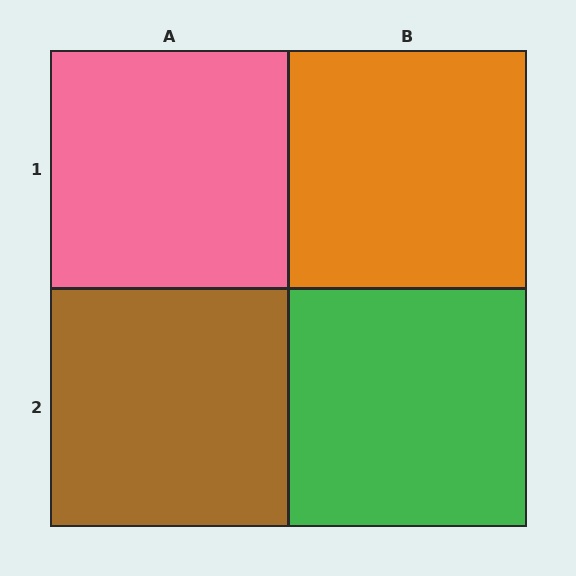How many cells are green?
1 cell is green.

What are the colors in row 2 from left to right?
Brown, green.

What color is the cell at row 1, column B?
Orange.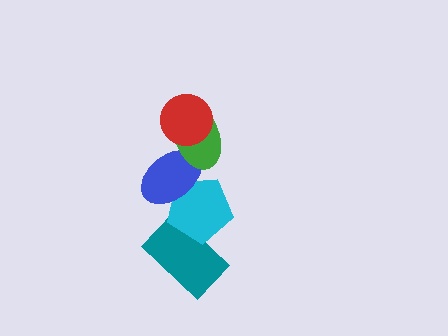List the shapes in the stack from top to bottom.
From top to bottom: the red circle, the green ellipse, the blue ellipse, the cyan pentagon, the teal rectangle.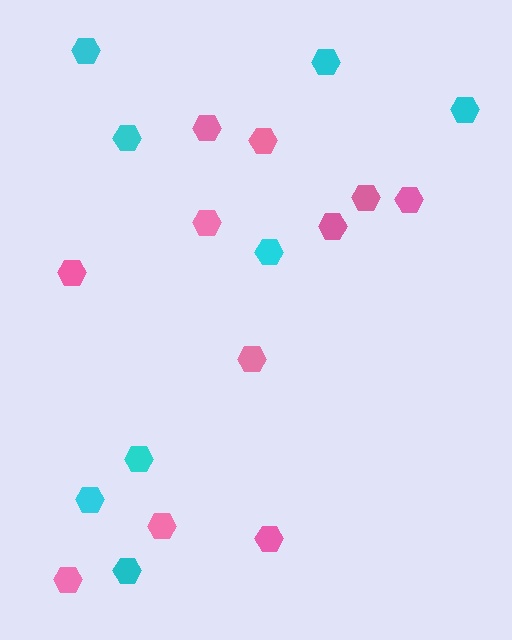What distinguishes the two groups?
There are 2 groups: one group of pink hexagons (11) and one group of cyan hexagons (8).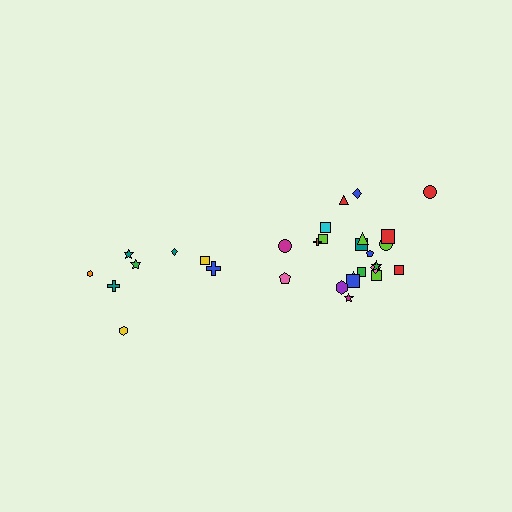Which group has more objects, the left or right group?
The right group.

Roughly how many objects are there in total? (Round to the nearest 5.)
Roughly 30 objects in total.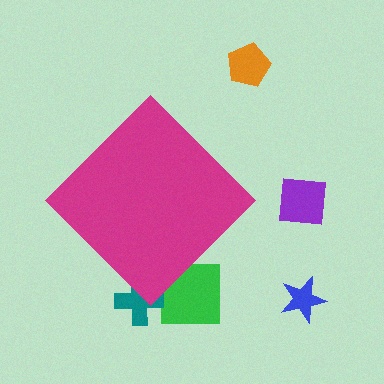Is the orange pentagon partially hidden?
No, the orange pentagon is fully visible.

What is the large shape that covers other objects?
A magenta diamond.